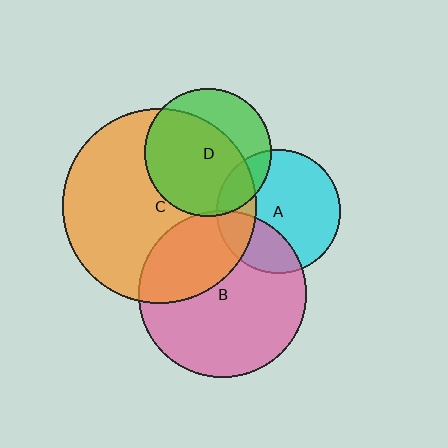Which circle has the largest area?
Circle C (orange).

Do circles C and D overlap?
Yes.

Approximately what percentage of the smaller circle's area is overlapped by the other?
Approximately 70%.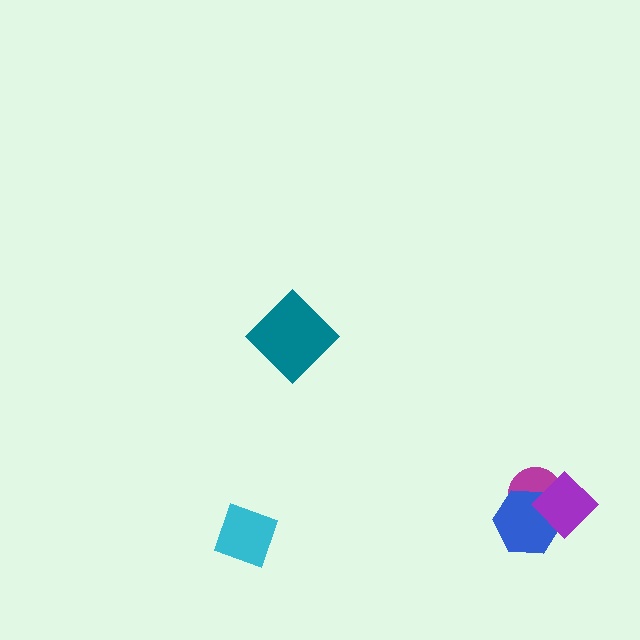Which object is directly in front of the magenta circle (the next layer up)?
The blue hexagon is directly in front of the magenta circle.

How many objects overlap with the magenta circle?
2 objects overlap with the magenta circle.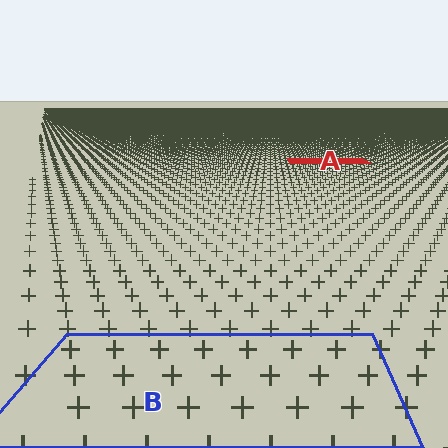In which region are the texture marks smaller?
The texture marks are smaller in region A, because it is farther away.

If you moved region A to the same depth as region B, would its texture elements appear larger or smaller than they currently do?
They would appear larger. At a closer depth, the same texture elements are projected at a bigger on-screen size.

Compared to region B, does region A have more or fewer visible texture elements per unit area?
Region A has more texture elements per unit area — they are packed more densely because it is farther away.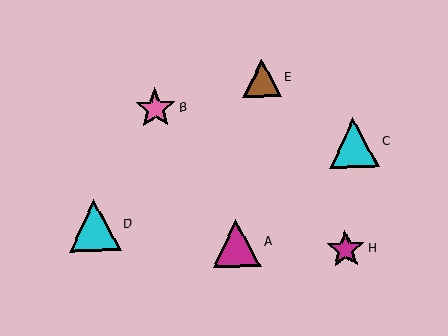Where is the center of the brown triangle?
The center of the brown triangle is at (262, 78).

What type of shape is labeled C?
Shape C is a cyan triangle.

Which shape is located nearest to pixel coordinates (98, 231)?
The cyan triangle (labeled D) at (94, 225) is nearest to that location.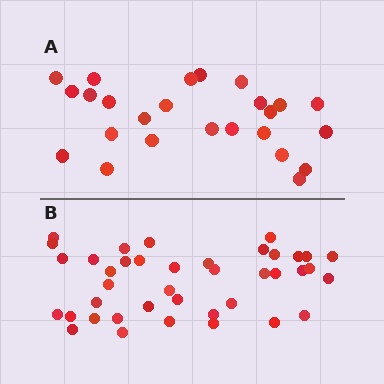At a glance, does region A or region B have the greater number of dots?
Region B (the bottom region) has more dots.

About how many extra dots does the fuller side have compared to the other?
Region B has approximately 15 more dots than region A.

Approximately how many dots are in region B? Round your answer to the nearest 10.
About 40 dots.